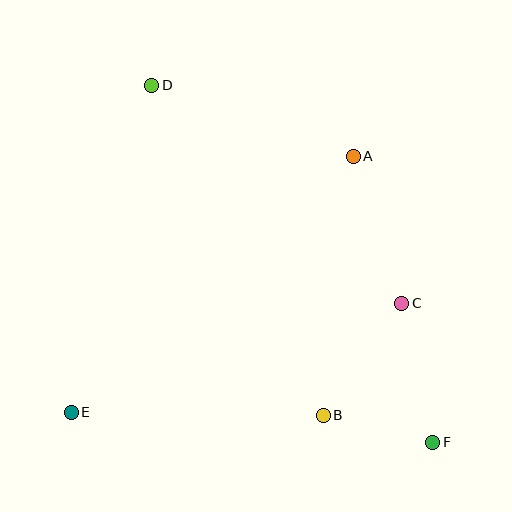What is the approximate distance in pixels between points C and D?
The distance between C and D is approximately 332 pixels.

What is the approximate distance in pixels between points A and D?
The distance between A and D is approximately 214 pixels.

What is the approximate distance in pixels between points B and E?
The distance between B and E is approximately 252 pixels.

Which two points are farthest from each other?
Points D and F are farthest from each other.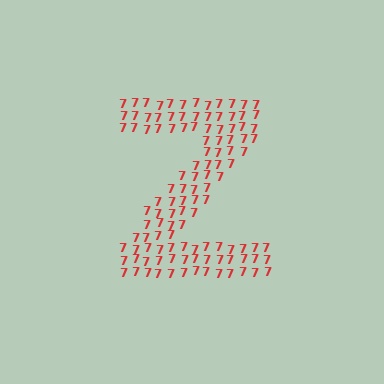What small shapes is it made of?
It is made of small digit 7's.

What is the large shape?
The large shape is the letter Z.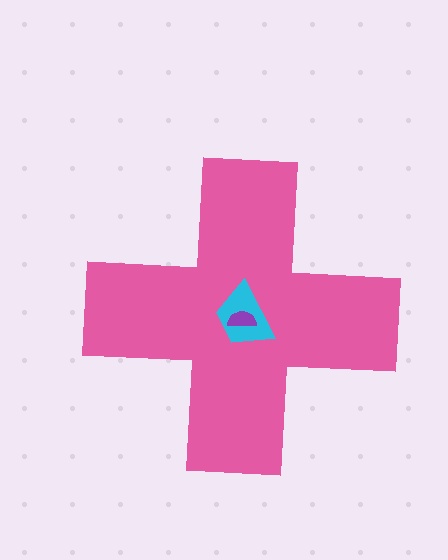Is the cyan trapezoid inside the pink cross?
Yes.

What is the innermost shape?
The purple semicircle.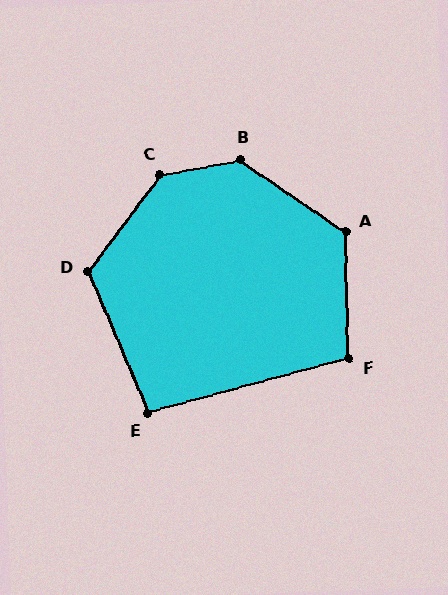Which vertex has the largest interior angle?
C, at approximately 137 degrees.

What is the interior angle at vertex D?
Approximately 121 degrees (obtuse).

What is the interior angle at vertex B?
Approximately 135 degrees (obtuse).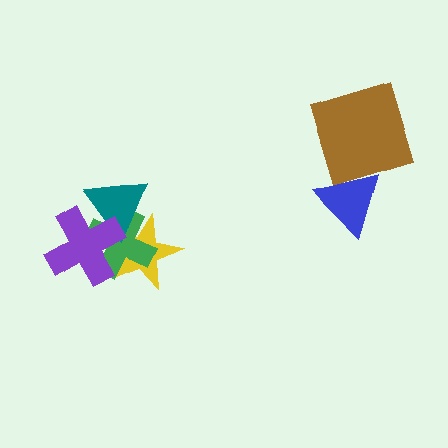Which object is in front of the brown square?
The blue triangle is in front of the brown square.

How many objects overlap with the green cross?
3 objects overlap with the green cross.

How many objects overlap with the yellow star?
3 objects overlap with the yellow star.